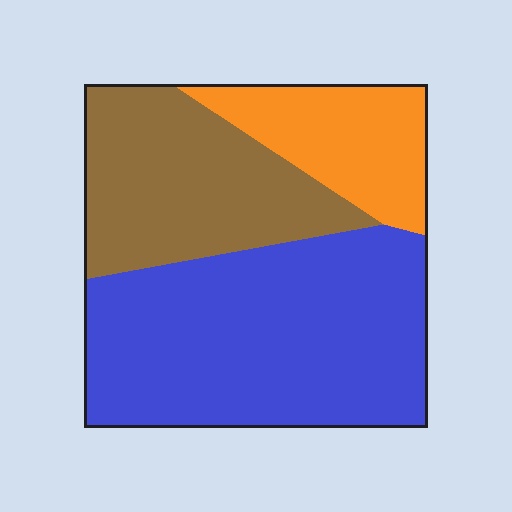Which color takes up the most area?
Blue, at roughly 50%.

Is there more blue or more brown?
Blue.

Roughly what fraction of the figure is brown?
Brown covers 30% of the figure.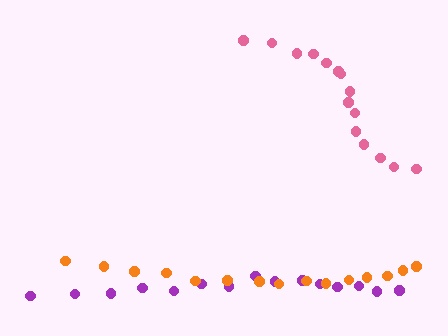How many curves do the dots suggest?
There are 3 distinct paths.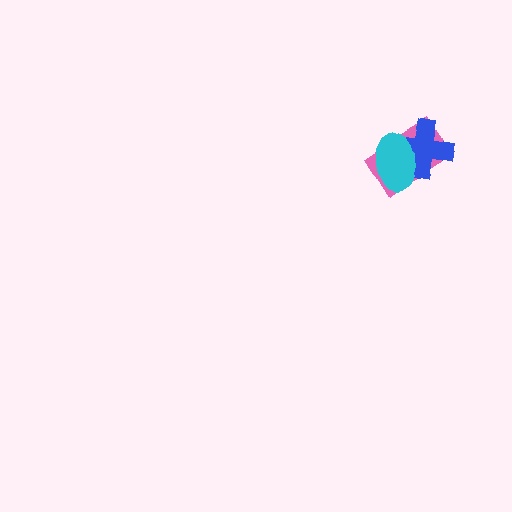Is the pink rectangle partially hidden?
Yes, it is partially covered by another shape.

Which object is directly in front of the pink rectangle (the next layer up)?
The blue cross is directly in front of the pink rectangle.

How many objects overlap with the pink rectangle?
2 objects overlap with the pink rectangle.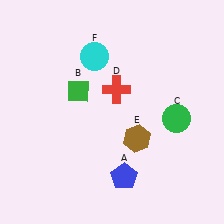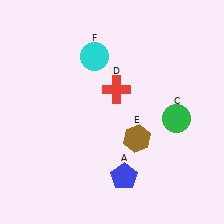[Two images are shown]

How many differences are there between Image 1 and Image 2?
There is 1 difference between the two images.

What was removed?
The green diamond (B) was removed in Image 2.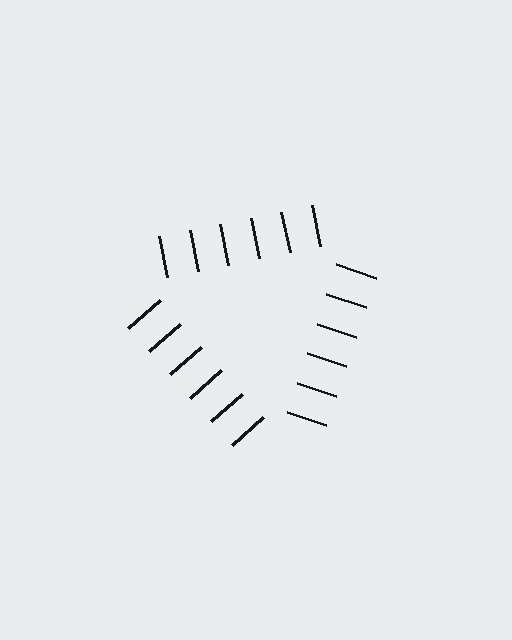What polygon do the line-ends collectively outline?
An illusory triangle — the line segments terminate on its edges but no continuous stroke is drawn.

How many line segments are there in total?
18 — 6 along each of the 3 edges.